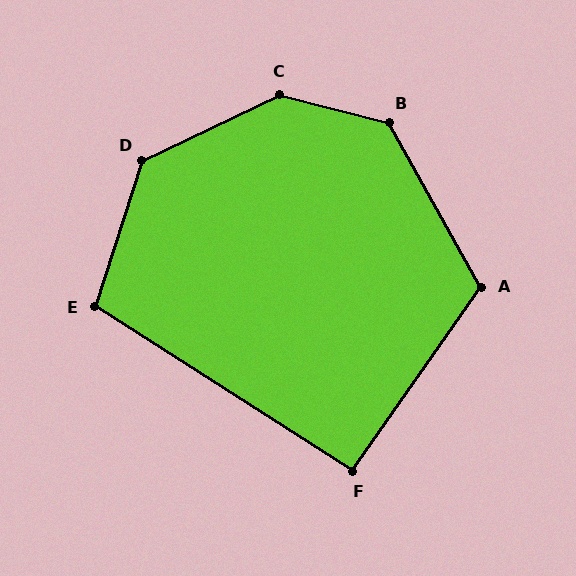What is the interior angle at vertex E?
Approximately 105 degrees (obtuse).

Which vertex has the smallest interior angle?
F, at approximately 93 degrees.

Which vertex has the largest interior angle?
C, at approximately 140 degrees.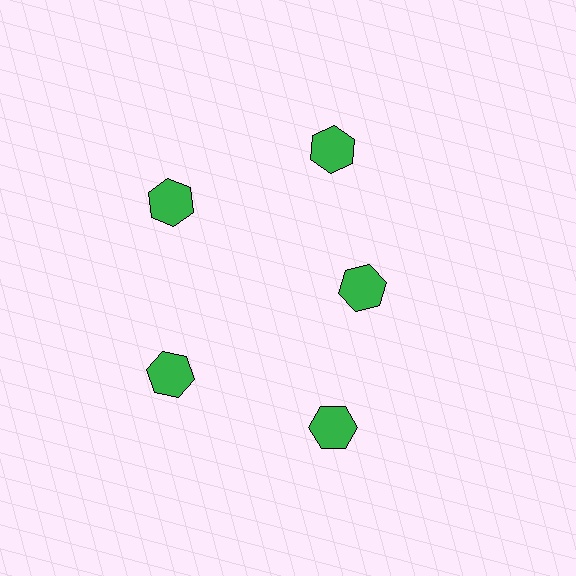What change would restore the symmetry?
The symmetry would be restored by moving it outward, back onto the ring so that all 5 hexagons sit at equal angles and equal distance from the center.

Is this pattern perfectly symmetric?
No. The 5 green hexagons are arranged in a ring, but one element near the 3 o'clock position is pulled inward toward the center, breaking the 5-fold rotational symmetry.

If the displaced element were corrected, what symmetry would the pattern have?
It would have 5-fold rotational symmetry — the pattern would map onto itself every 72 degrees.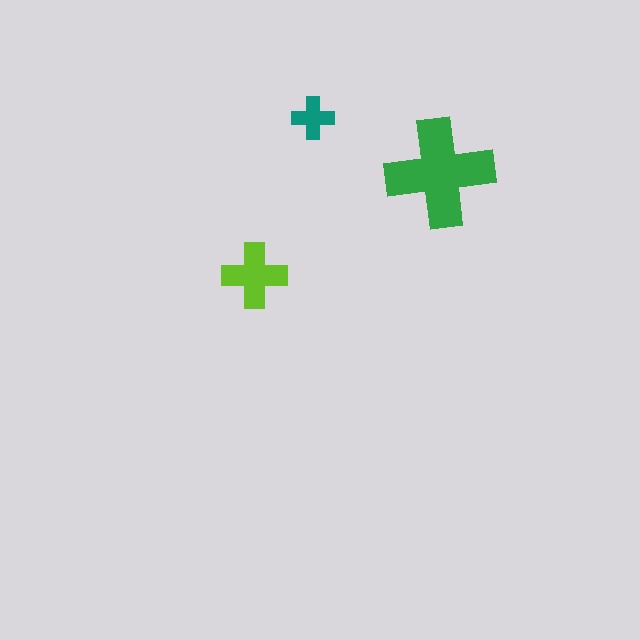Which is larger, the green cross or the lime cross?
The green one.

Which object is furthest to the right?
The green cross is rightmost.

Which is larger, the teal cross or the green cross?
The green one.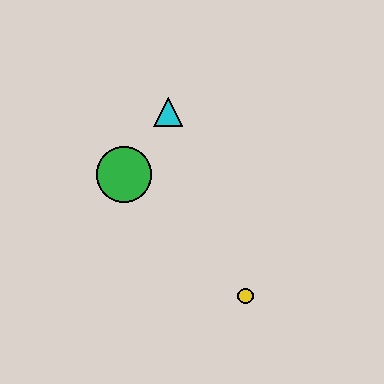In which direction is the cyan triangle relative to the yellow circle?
The cyan triangle is above the yellow circle.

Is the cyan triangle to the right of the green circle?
Yes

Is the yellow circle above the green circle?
No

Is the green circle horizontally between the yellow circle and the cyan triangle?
No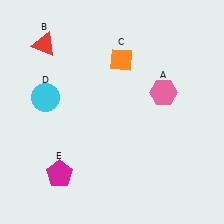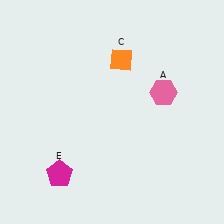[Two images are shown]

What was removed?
The cyan circle (D), the red triangle (B) were removed in Image 2.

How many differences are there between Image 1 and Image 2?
There are 2 differences between the two images.